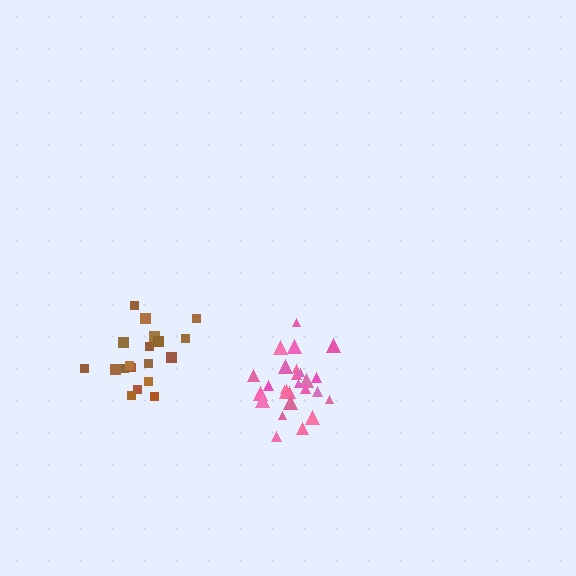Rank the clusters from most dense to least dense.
pink, brown.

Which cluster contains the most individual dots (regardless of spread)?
Pink (26).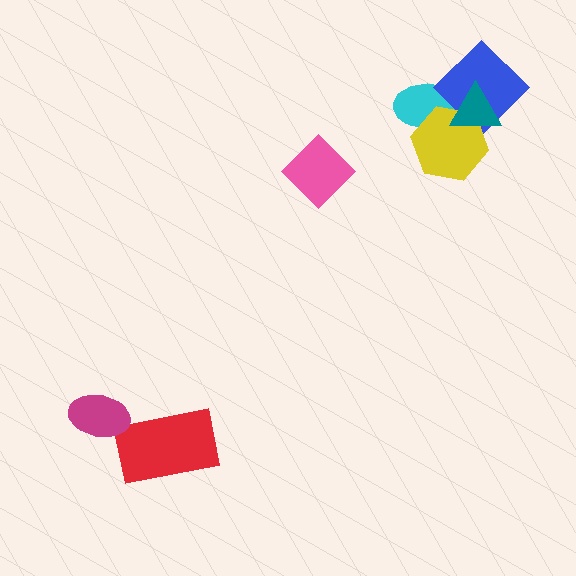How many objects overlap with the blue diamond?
3 objects overlap with the blue diamond.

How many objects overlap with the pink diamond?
0 objects overlap with the pink diamond.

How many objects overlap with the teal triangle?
3 objects overlap with the teal triangle.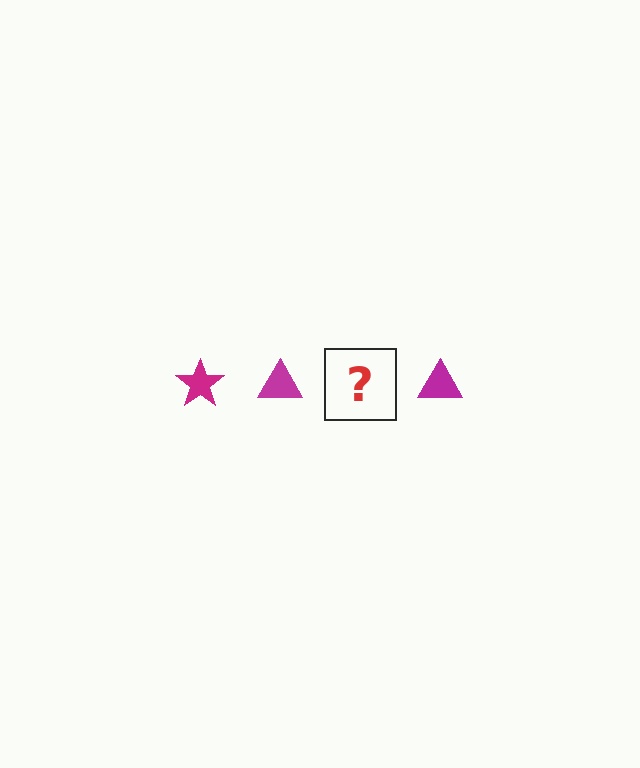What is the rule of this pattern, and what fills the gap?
The rule is that the pattern cycles through star, triangle shapes in magenta. The gap should be filled with a magenta star.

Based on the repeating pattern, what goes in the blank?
The blank should be a magenta star.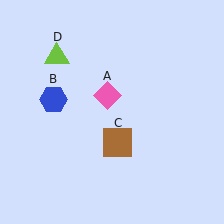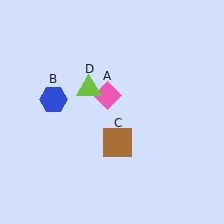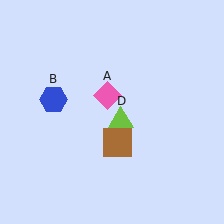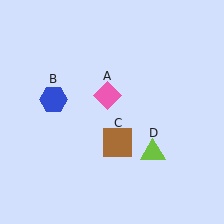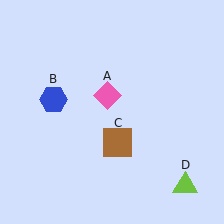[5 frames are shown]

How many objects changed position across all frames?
1 object changed position: lime triangle (object D).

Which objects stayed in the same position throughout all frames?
Pink diamond (object A) and blue hexagon (object B) and brown square (object C) remained stationary.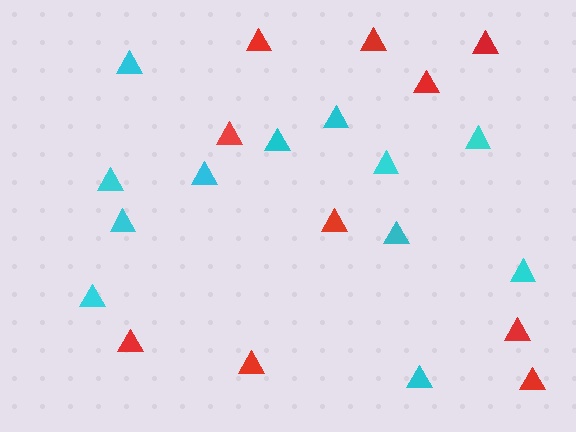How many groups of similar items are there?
There are 2 groups: one group of cyan triangles (12) and one group of red triangles (10).